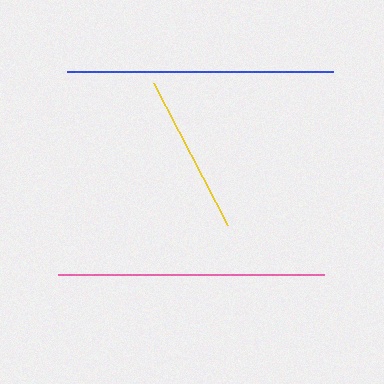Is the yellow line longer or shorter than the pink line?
The pink line is longer than the yellow line.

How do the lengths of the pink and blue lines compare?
The pink and blue lines are approximately the same length.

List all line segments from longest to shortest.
From longest to shortest: pink, blue, yellow.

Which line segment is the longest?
The pink line is the longest at approximately 266 pixels.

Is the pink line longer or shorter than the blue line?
The pink line is longer than the blue line.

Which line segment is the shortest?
The yellow line is the shortest at approximately 159 pixels.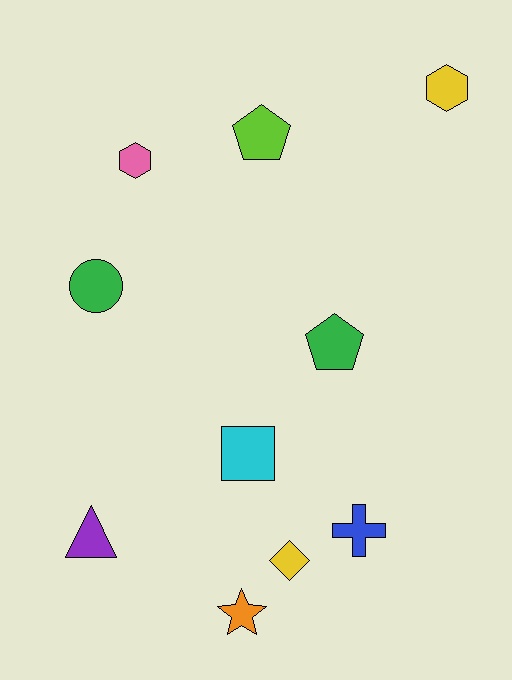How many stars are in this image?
There is 1 star.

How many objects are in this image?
There are 10 objects.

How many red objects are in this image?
There are no red objects.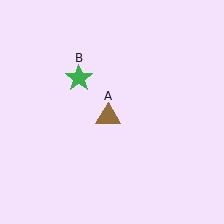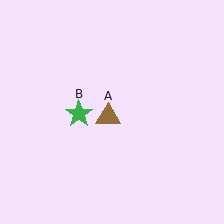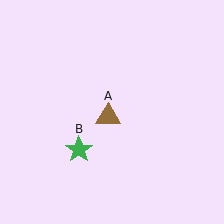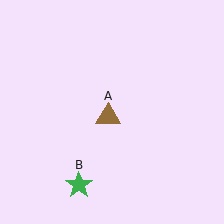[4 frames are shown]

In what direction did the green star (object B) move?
The green star (object B) moved down.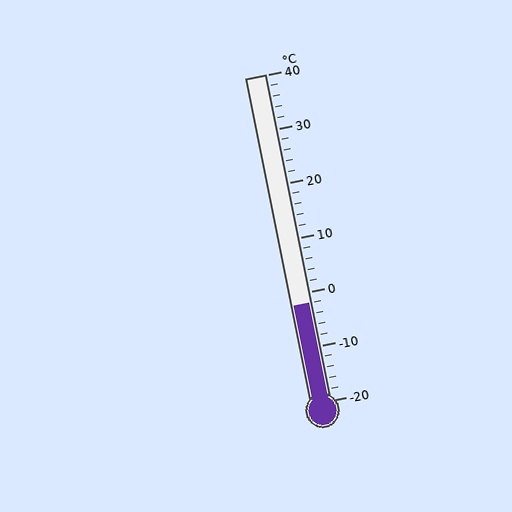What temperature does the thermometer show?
The thermometer shows approximately -2°C.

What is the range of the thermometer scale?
The thermometer scale ranges from -20°C to 40°C.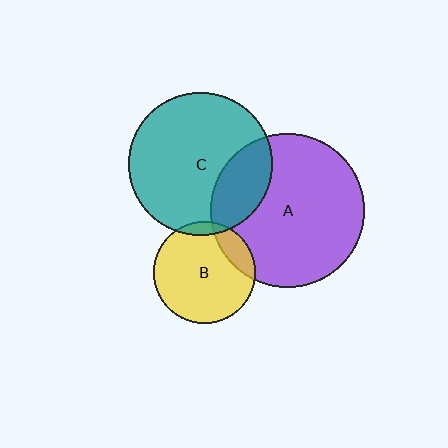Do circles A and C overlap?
Yes.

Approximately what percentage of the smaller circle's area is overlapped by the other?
Approximately 25%.